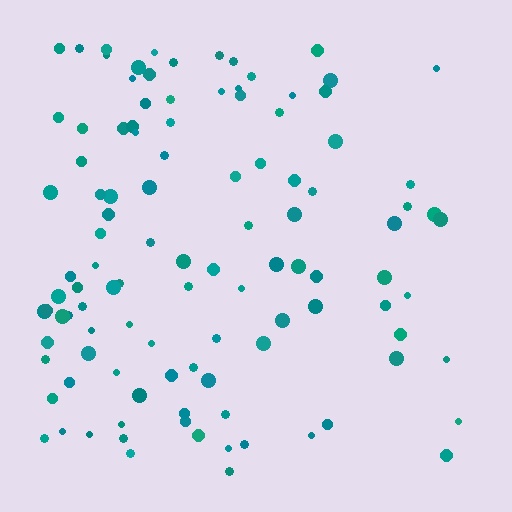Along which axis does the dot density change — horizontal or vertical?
Horizontal.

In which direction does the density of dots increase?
From right to left, with the left side densest.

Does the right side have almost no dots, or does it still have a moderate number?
Still a moderate number, just noticeably fewer than the left.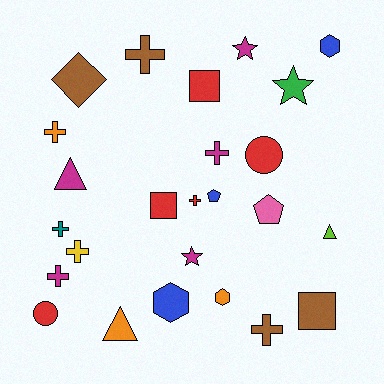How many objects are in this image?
There are 25 objects.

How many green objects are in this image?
There is 1 green object.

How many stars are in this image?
There are 3 stars.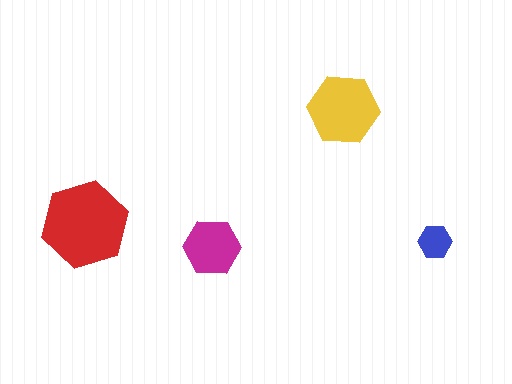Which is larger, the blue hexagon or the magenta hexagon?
The magenta one.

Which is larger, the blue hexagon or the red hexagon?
The red one.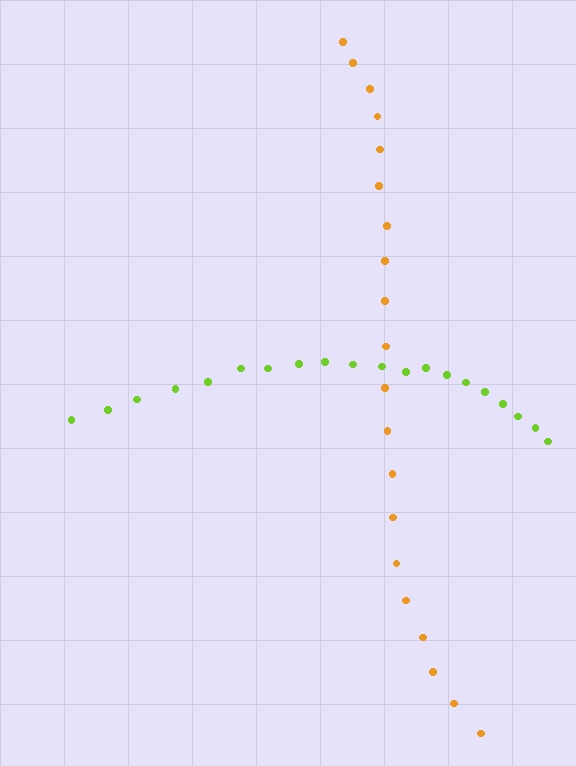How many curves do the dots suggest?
There are 2 distinct paths.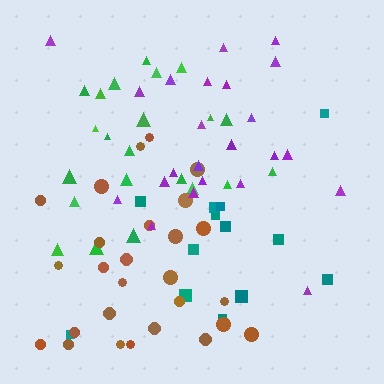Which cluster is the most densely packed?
Brown.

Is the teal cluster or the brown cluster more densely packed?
Brown.